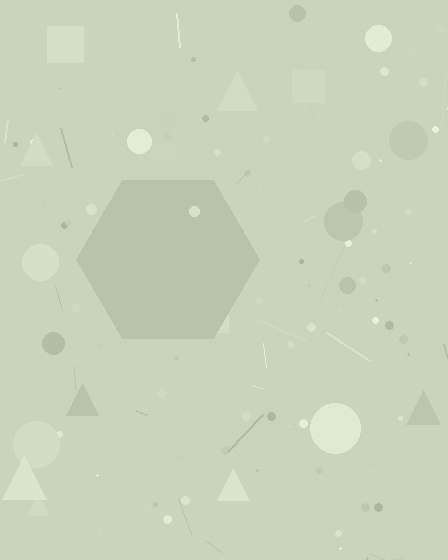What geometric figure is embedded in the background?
A hexagon is embedded in the background.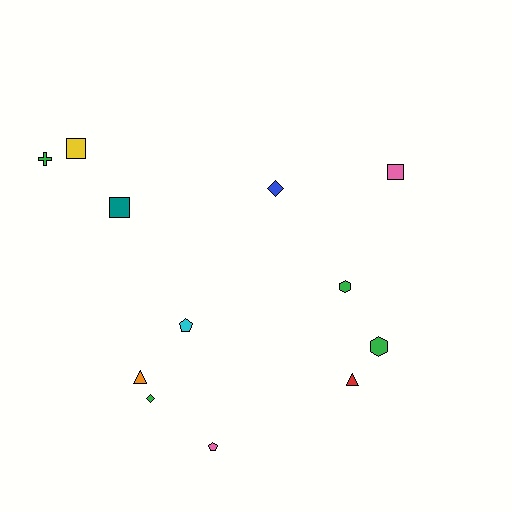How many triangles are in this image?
There are 2 triangles.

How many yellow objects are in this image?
There is 1 yellow object.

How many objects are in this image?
There are 12 objects.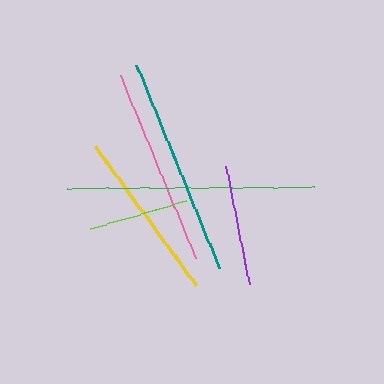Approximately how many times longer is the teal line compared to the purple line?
The teal line is approximately 1.8 times the length of the purple line.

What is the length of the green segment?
The green segment is approximately 248 pixels long.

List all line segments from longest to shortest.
From longest to shortest: green, teal, pink, yellow, purple, lime.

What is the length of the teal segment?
The teal segment is approximately 220 pixels long.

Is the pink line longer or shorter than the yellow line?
The pink line is longer than the yellow line.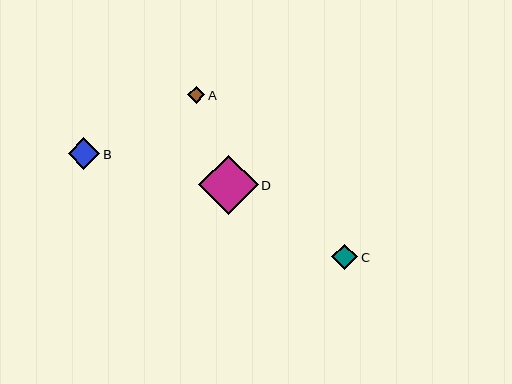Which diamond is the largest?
Diamond D is the largest with a size of approximately 60 pixels.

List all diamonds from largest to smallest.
From largest to smallest: D, B, C, A.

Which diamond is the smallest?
Diamond A is the smallest with a size of approximately 17 pixels.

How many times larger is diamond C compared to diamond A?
Diamond C is approximately 1.5 times the size of diamond A.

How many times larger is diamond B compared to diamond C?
Diamond B is approximately 1.2 times the size of diamond C.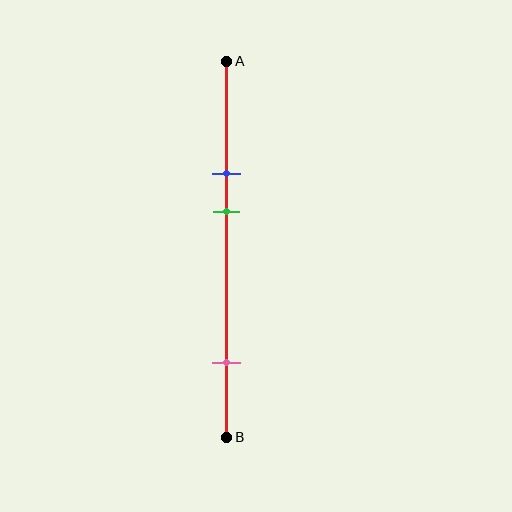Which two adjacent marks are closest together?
The blue and green marks are the closest adjacent pair.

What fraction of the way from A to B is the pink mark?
The pink mark is approximately 80% (0.8) of the way from A to B.